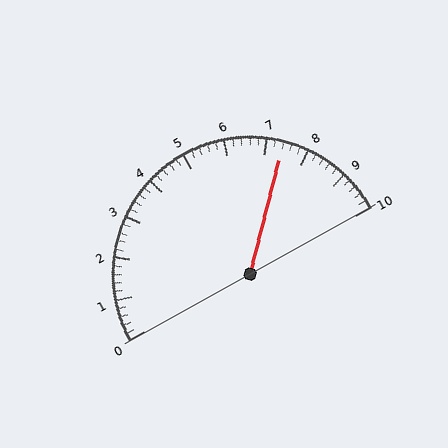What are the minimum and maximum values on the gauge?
The gauge ranges from 0 to 10.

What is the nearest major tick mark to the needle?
The nearest major tick mark is 7.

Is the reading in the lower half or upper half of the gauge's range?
The reading is in the upper half of the range (0 to 10).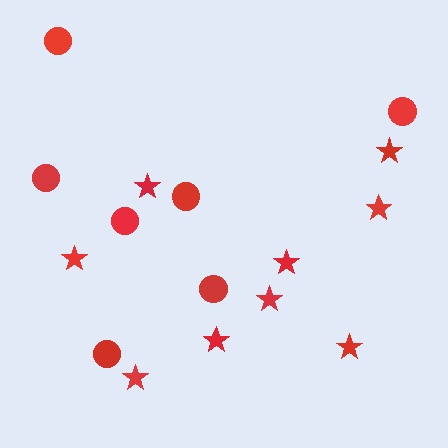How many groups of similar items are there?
There are 2 groups: one group of circles (7) and one group of stars (9).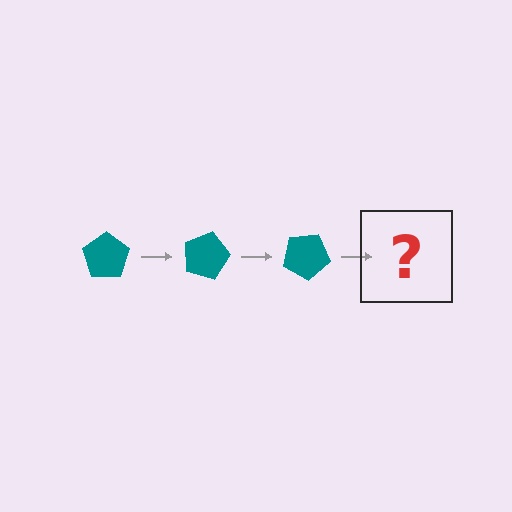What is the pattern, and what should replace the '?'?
The pattern is that the pentagon rotates 15 degrees each step. The '?' should be a teal pentagon rotated 45 degrees.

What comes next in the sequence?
The next element should be a teal pentagon rotated 45 degrees.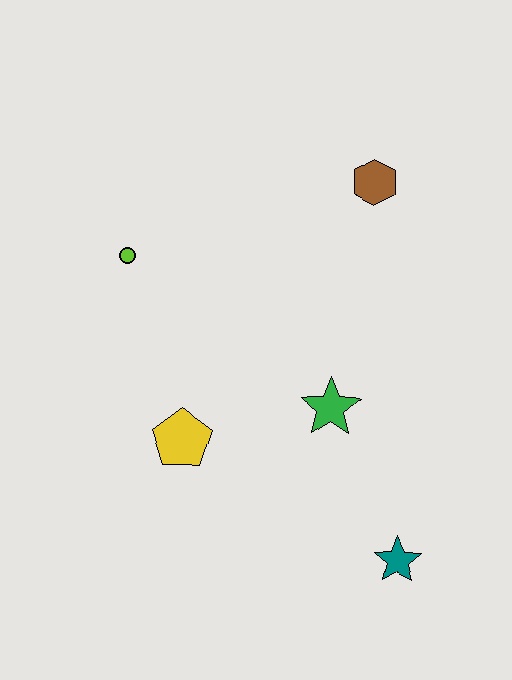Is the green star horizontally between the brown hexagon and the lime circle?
Yes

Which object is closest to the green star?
The yellow pentagon is closest to the green star.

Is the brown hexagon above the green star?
Yes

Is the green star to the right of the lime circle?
Yes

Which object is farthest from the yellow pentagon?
The brown hexagon is farthest from the yellow pentagon.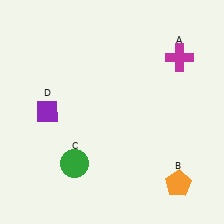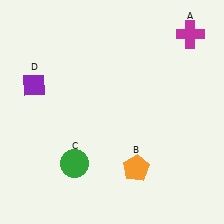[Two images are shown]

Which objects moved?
The objects that moved are: the magenta cross (A), the orange pentagon (B), the purple diamond (D).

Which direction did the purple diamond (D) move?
The purple diamond (D) moved up.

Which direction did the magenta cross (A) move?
The magenta cross (A) moved up.